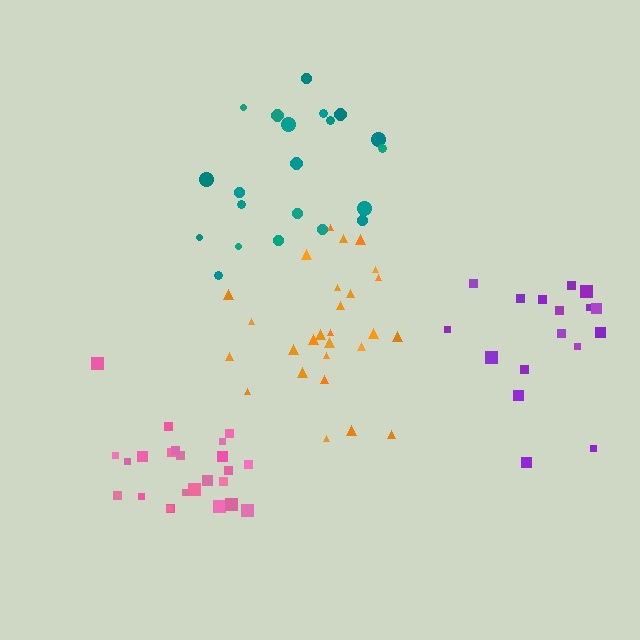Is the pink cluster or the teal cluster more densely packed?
Pink.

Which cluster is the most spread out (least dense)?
Purple.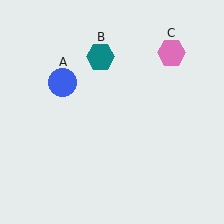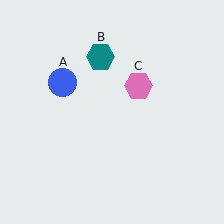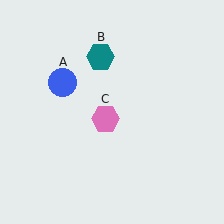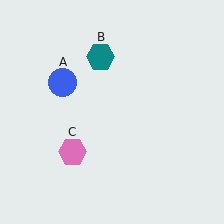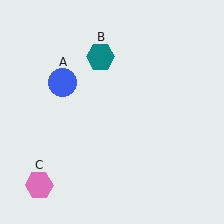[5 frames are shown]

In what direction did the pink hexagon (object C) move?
The pink hexagon (object C) moved down and to the left.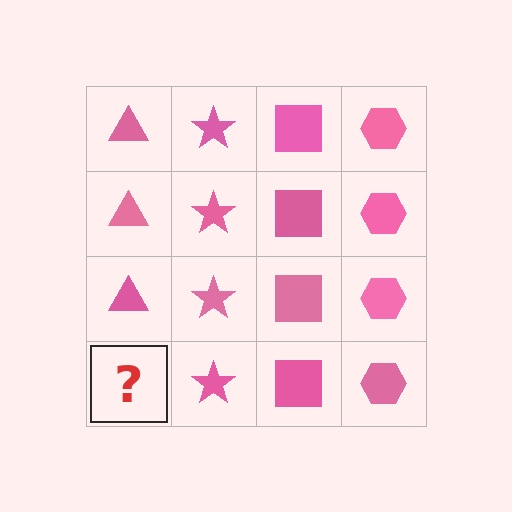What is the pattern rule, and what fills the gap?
The rule is that each column has a consistent shape. The gap should be filled with a pink triangle.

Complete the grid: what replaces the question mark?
The question mark should be replaced with a pink triangle.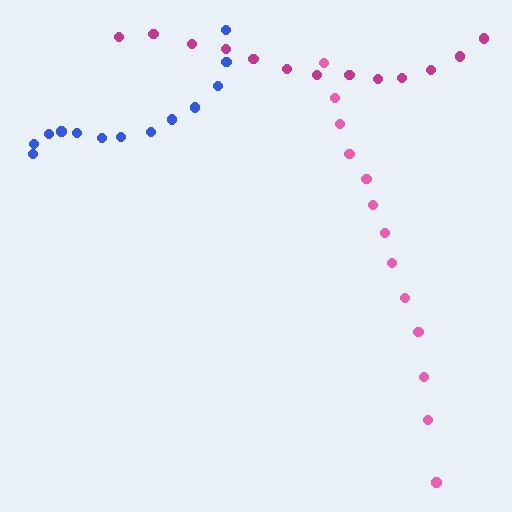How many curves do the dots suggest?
There are 3 distinct paths.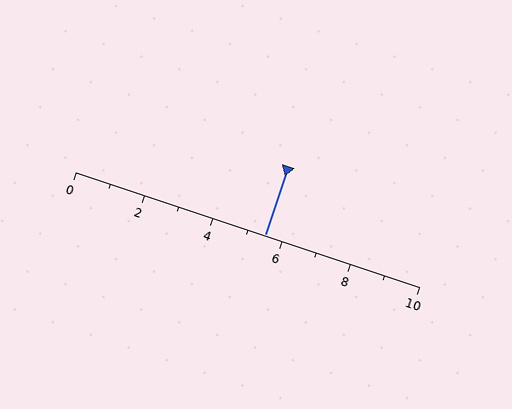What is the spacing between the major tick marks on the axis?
The major ticks are spaced 2 apart.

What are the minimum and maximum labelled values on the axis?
The axis runs from 0 to 10.